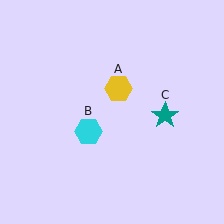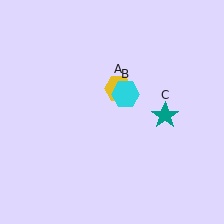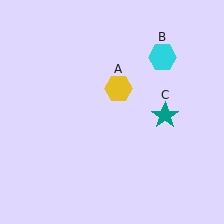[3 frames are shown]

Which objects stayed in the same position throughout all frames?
Yellow hexagon (object A) and teal star (object C) remained stationary.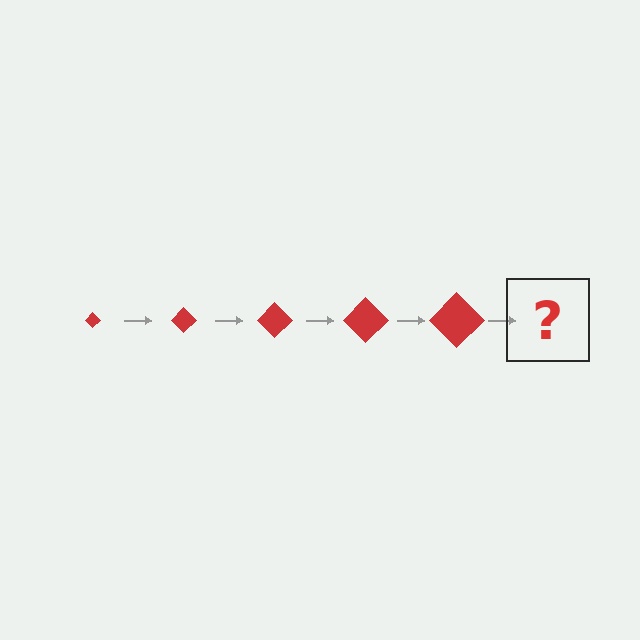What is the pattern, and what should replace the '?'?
The pattern is that the diamond gets progressively larger each step. The '?' should be a red diamond, larger than the previous one.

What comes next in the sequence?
The next element should be a red diamond, larger than the previous one.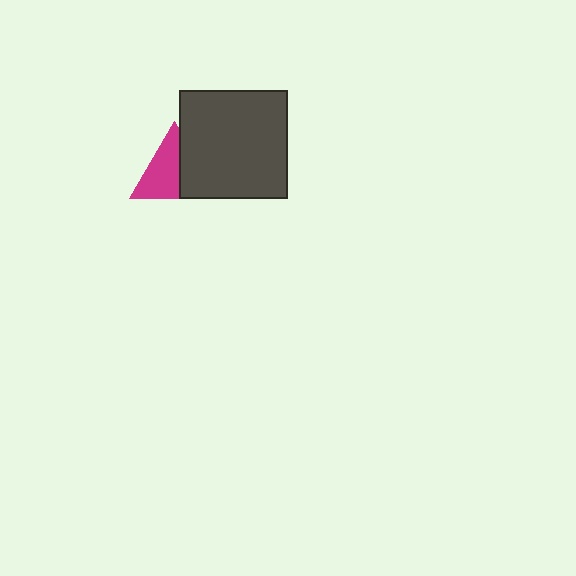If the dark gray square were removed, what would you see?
You would see the complete magenta triangle.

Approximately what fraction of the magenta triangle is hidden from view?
Roughly 40% of the magenta triangle is hidden behind the dark gray square.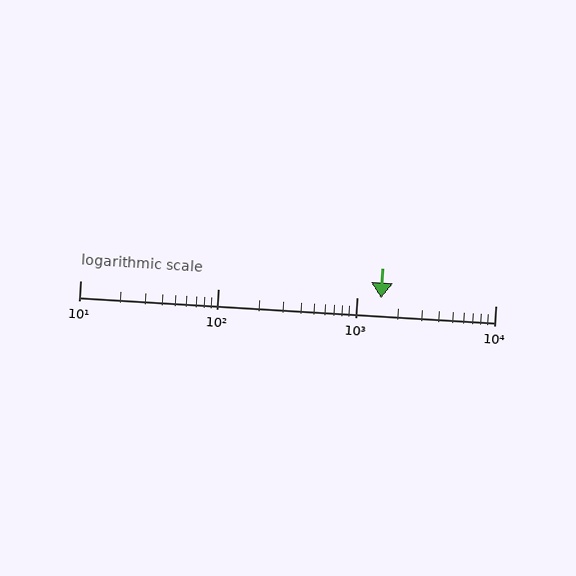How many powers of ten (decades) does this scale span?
The scale spans 3 decades, from 10 to 10000.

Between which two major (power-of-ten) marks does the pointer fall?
The pointer is between 1000 and 10000.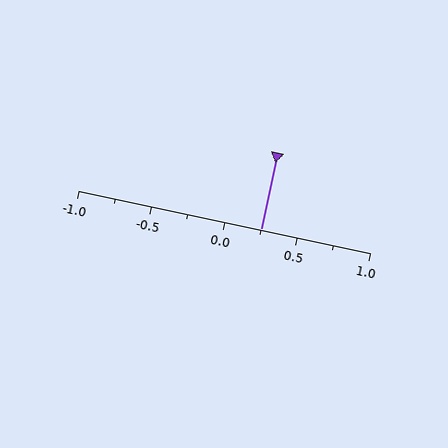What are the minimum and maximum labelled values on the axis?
The axis runs from -1.0 to 1.0.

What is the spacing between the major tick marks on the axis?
The major ticks are spaced 0.5 apart.